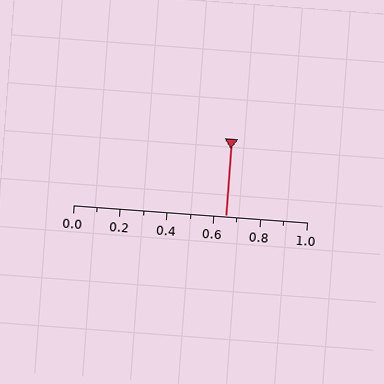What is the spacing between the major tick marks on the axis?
The major ticks are spaced 0.2 apart.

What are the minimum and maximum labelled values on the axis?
The axis runs from 0.0 to 1.0.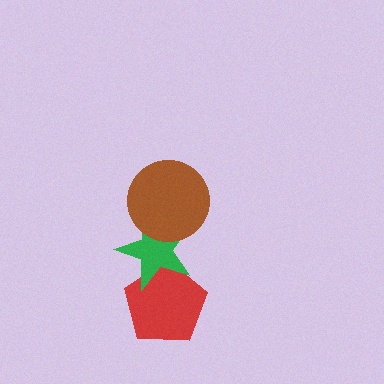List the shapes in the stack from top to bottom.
From top to bottom: the brown circle, the green star, the red pentagon.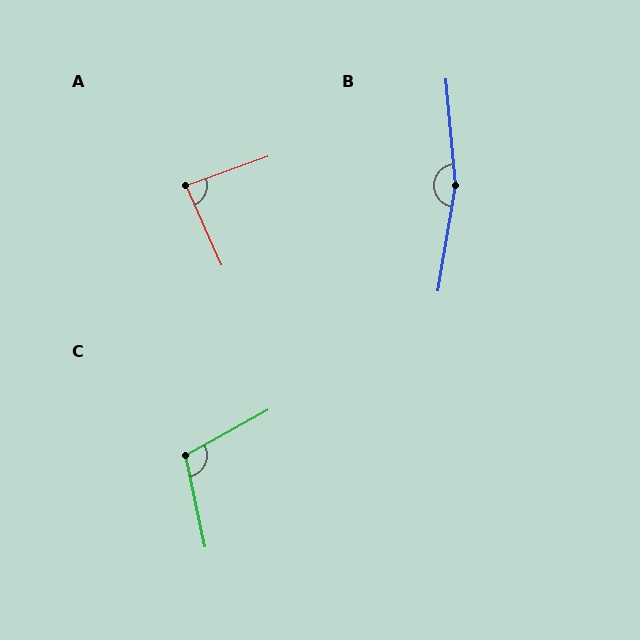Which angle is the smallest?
A, at approximately 86 degrees.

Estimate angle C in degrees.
Approximately 107 degrees.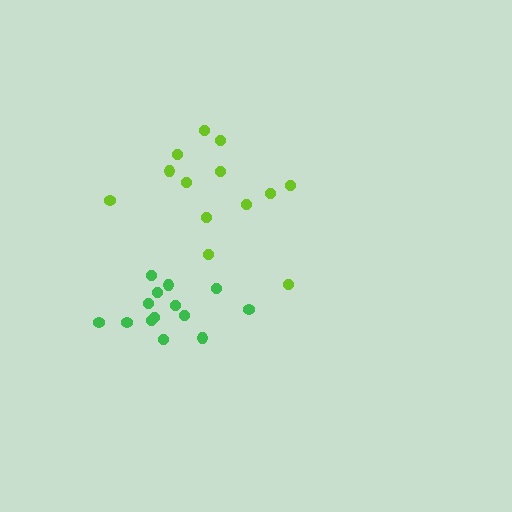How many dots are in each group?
Group 1: 14 dots, Group 2: 13 dots (27 total).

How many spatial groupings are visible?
There are 2 spatial groupings.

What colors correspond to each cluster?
The clusters are colored: green, lime.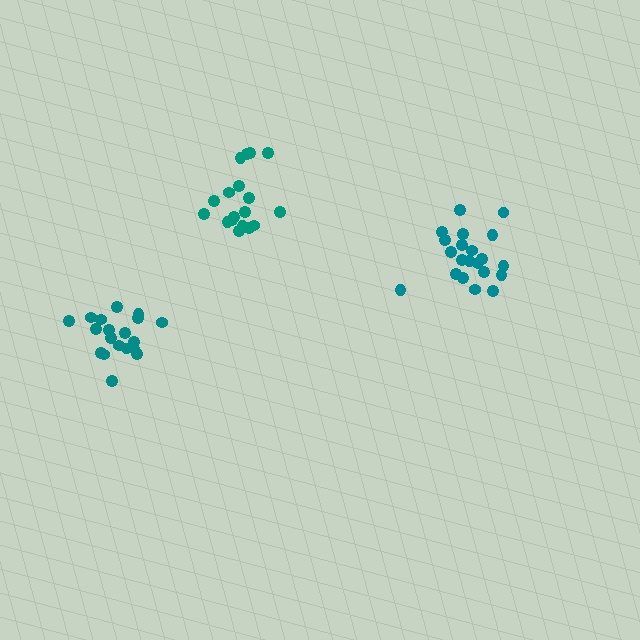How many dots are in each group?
Group 1: 18 dots, Group 2: 19 dots, Group 3: 21 dots (58 total).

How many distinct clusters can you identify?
There are 3 distinct clusters.